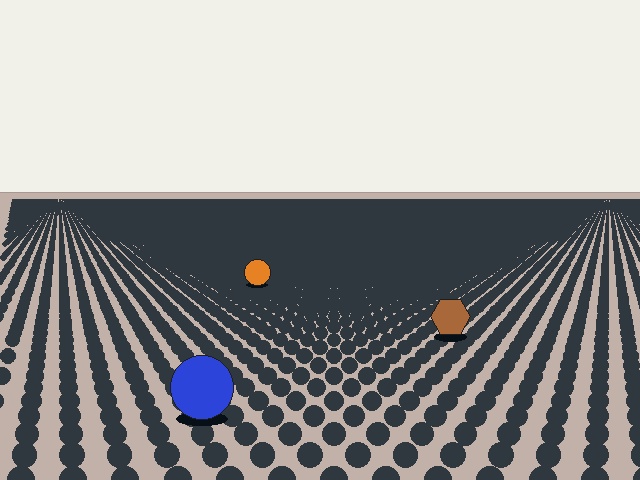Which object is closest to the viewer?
The blue circle is closest. The texture marks near it are larger and more spread out.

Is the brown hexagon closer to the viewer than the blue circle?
No. The blue circle is closer — you can tell from the texture gradient: the ground texture is coarser near it.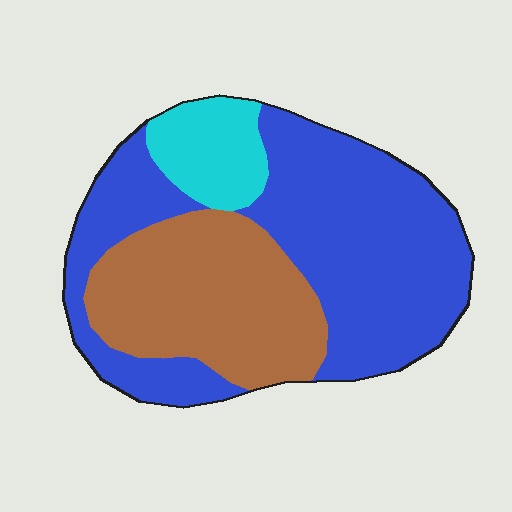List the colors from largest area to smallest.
From largest to smallest: blue, brown, cyan.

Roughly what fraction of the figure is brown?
Brown takes up about one third (1/3) of the figure.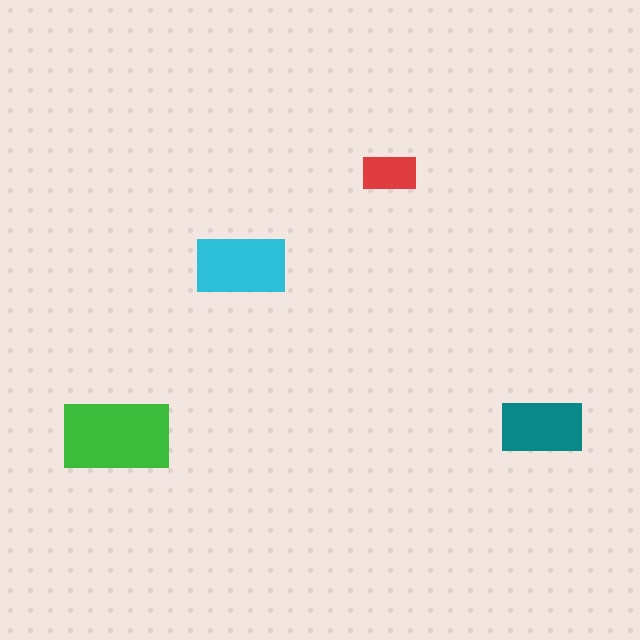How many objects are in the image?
There are 4 objects in the image.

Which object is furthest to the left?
The green rectangle is leftmost.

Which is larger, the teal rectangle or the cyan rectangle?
The cyan one.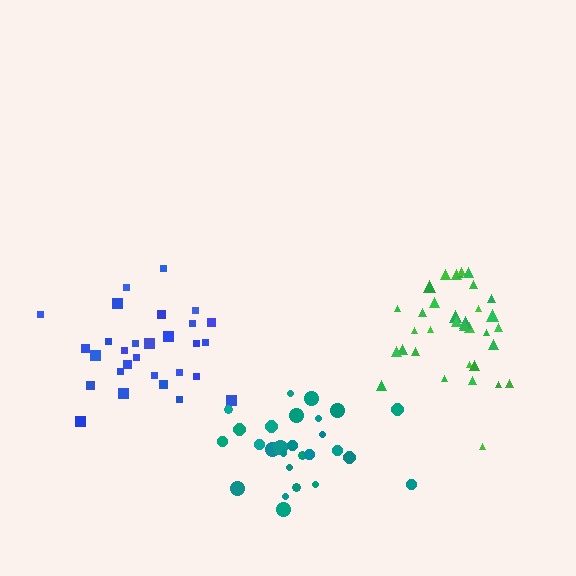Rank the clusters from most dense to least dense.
blue, green, teal.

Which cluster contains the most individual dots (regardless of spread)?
Green (34).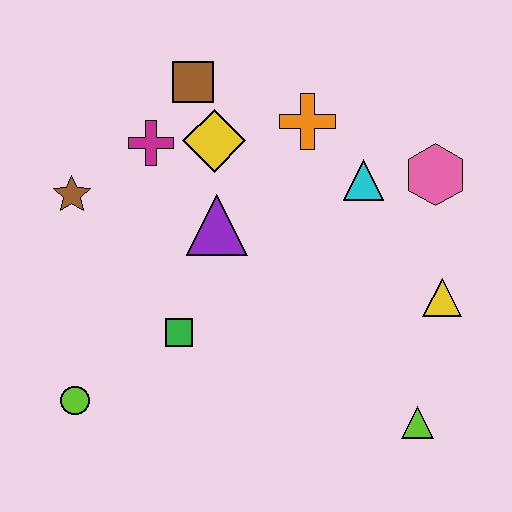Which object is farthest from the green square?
The pink hexagon is farthest from the green square.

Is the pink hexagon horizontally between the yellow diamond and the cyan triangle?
No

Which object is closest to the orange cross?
The cyan triangle is closest to the orange cross.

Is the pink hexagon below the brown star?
No